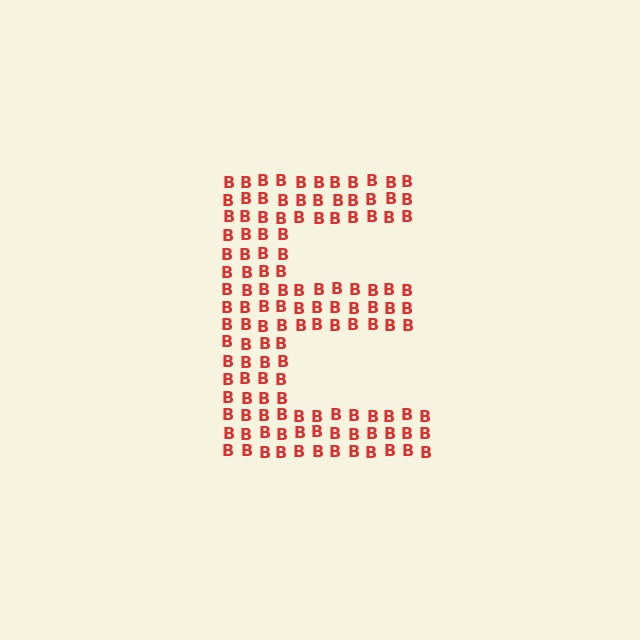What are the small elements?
The small elements are letter B's.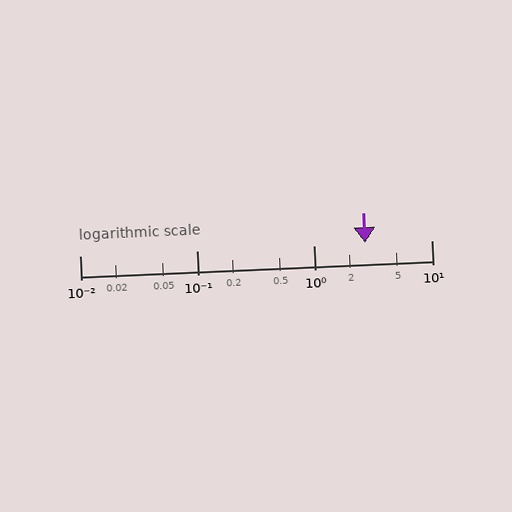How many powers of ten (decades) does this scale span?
The scale spans 3 decades, from 0.01 to 10.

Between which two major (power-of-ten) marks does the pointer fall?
The pointer is between 1 and 10.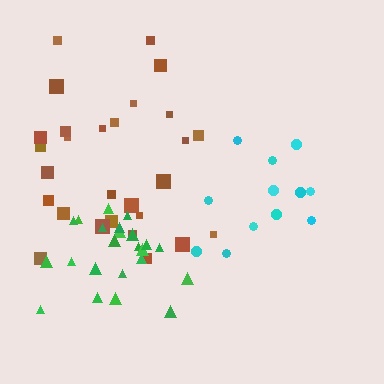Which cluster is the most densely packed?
Green.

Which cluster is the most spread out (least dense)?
Cyan.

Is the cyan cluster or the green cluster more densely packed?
Green.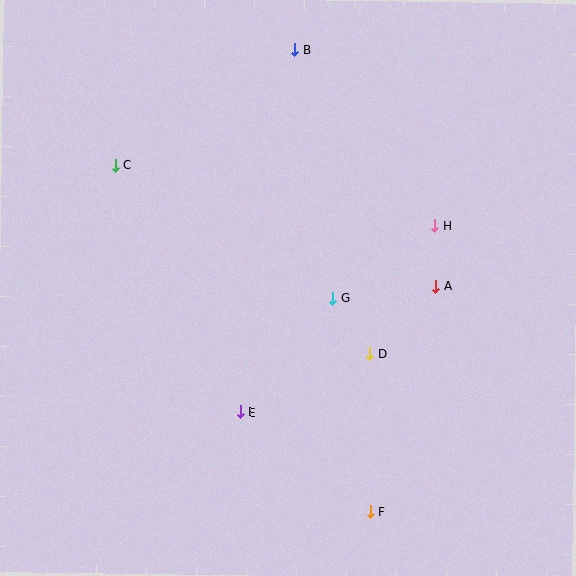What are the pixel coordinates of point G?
Point G is at (333, 298).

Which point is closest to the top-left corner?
Point C is closest to the top-left corner.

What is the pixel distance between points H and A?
The distance between H and A is 61 pixels.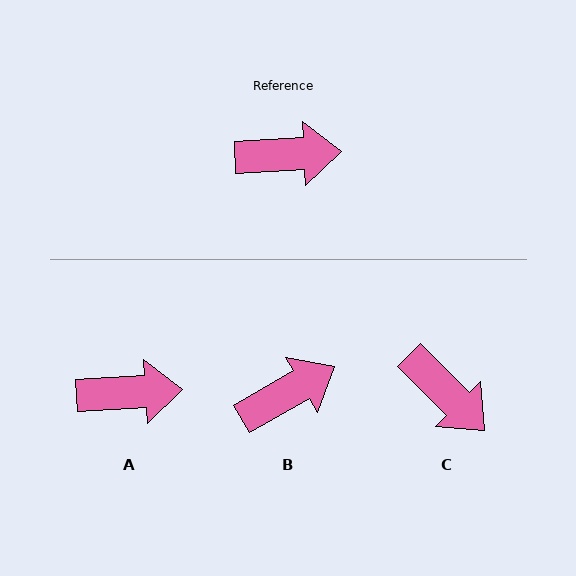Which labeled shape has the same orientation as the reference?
A.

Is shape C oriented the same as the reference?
No, it is off by about 48 degrees.